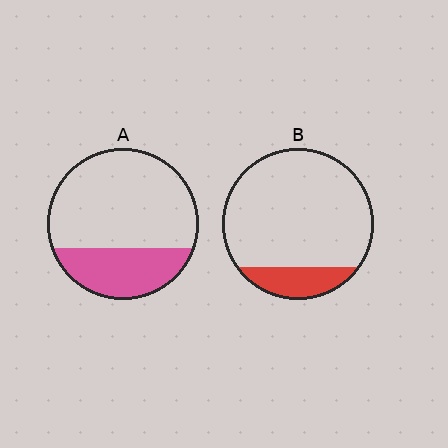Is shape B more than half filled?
No.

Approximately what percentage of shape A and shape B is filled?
A is approximately 30% and B is approximately 15%.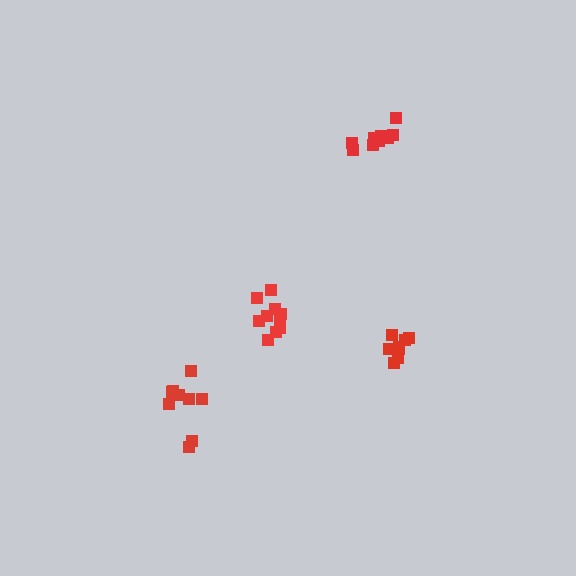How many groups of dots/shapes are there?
There are 4 groups.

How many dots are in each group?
Group 1: 9 dots, Group 2: 8 dots, Group 3: 10 dots, Group 4: 9 dots (36 total).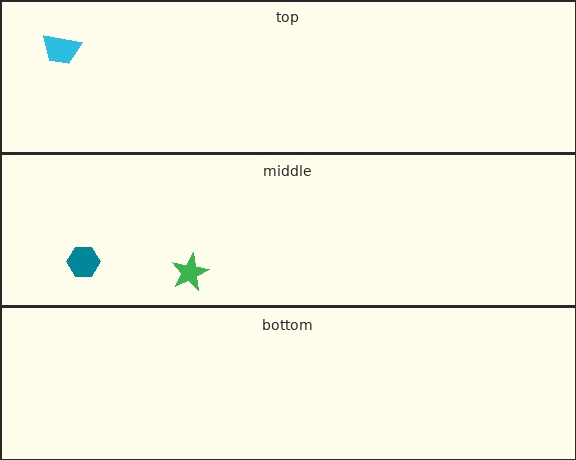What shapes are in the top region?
The cyan trapezoid.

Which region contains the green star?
The middle region.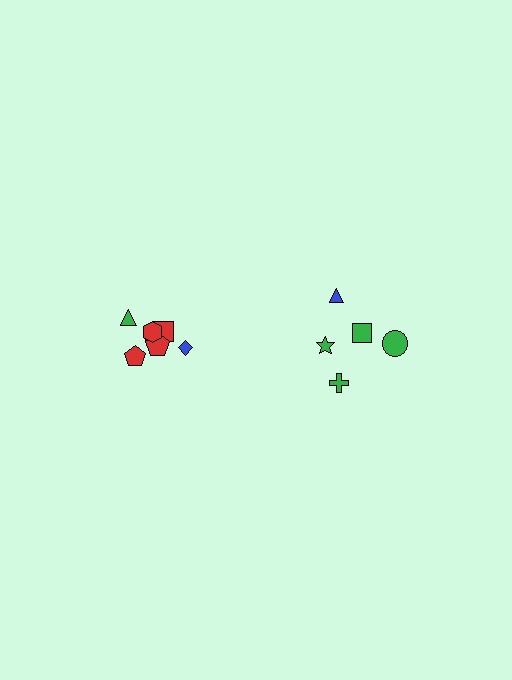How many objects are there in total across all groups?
There are 12 objects.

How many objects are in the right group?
There are 5 objects.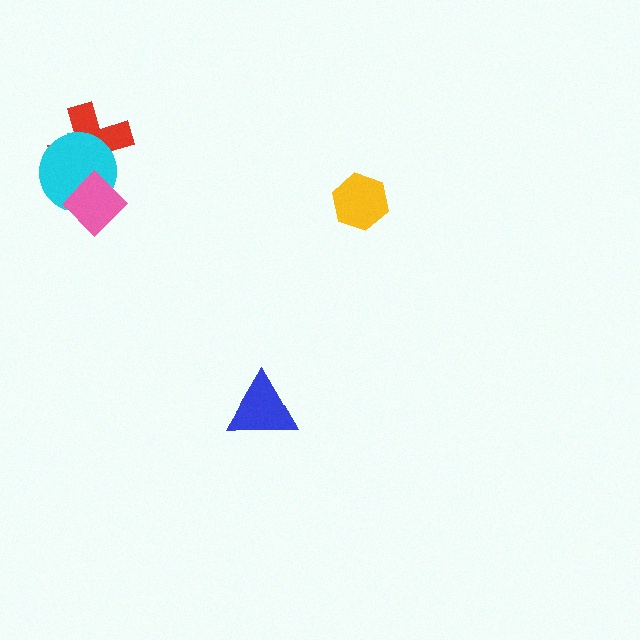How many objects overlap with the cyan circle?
2 objects overlap with the cyan circle.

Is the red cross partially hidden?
Yes, it is partially covered by another shape.